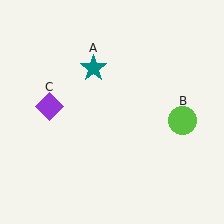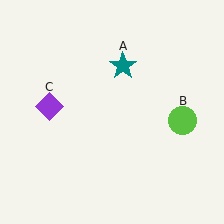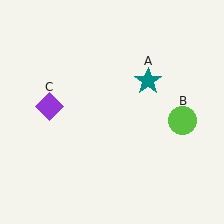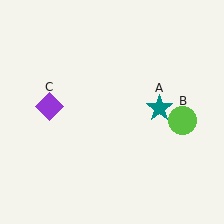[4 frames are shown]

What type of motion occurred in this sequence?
The teal star (object A) rotated clockwise around the center of the scene.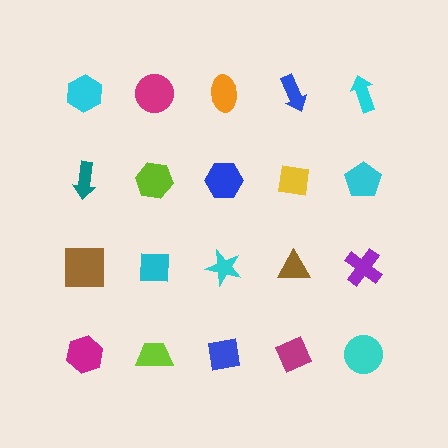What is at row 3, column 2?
A cyan square.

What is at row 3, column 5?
A purple cross.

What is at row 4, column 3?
A blue square.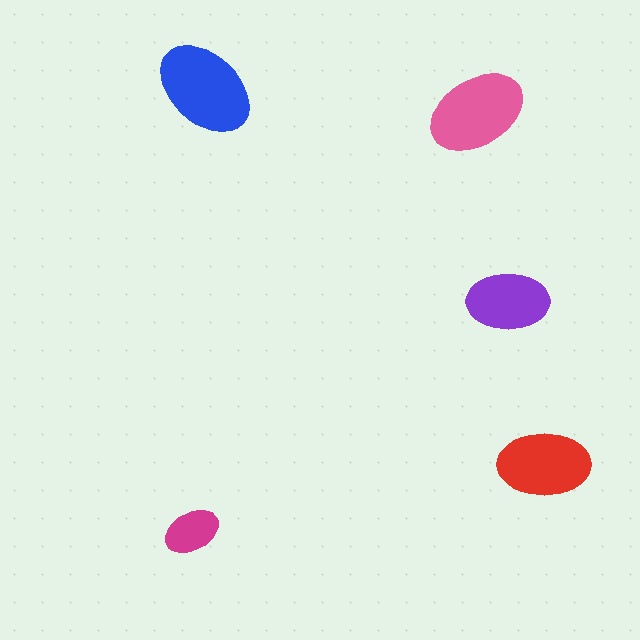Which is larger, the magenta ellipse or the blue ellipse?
The blue one.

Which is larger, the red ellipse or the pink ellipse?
The pink one.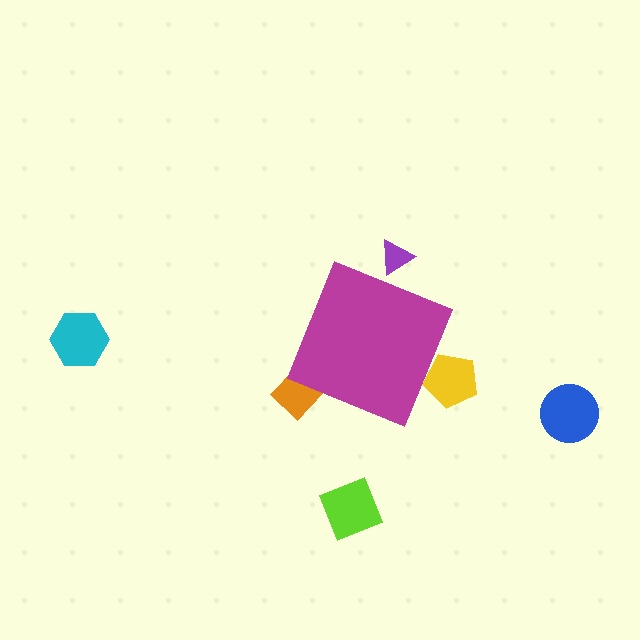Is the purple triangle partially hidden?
Yes, the purple triangle is partially hidden behind the magenta diamond.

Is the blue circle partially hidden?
No, the blue circle is fully visible.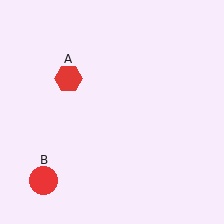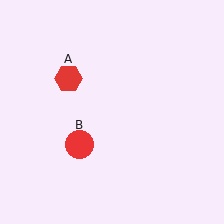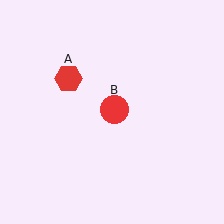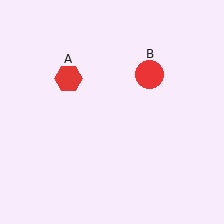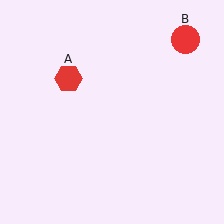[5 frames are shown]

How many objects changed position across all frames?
1 object changed position: red circle (object B).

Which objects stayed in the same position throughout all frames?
Red hexagon (object A) remained stationary.